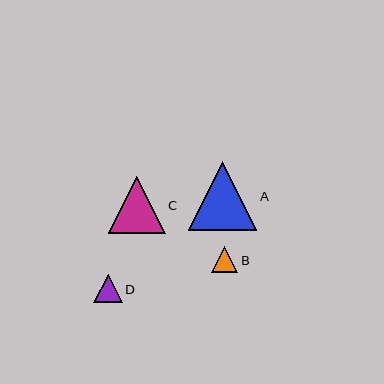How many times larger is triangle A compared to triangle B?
Triangle A is approximately 2.6 times the size of triangle B.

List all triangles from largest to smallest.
From largest to smallest: A, C, D, B.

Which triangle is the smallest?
Triangle B is the smallest with a size of approximately 26 pixels.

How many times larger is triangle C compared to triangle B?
Triangle C is approximately 2.2 times the size of triangle B.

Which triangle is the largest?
Triangle A is the largest with a size of approximately 69 pixels.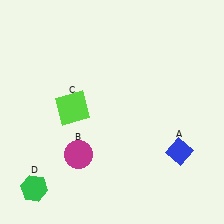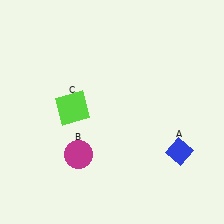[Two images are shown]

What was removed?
The green hexagon (D) was removed in Image 2.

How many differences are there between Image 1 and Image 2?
There is 1 difference between the two images.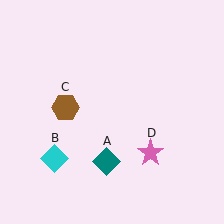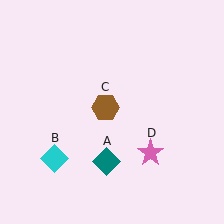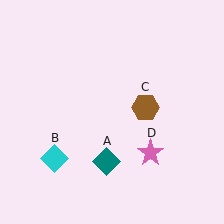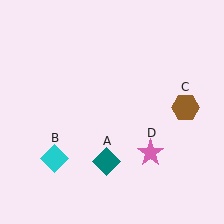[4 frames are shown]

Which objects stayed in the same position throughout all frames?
Teal diamond (object A) and cyan diamond (object B) and pink star (object D) remained stationary.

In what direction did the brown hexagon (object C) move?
The brown hexagon (object C) moved right.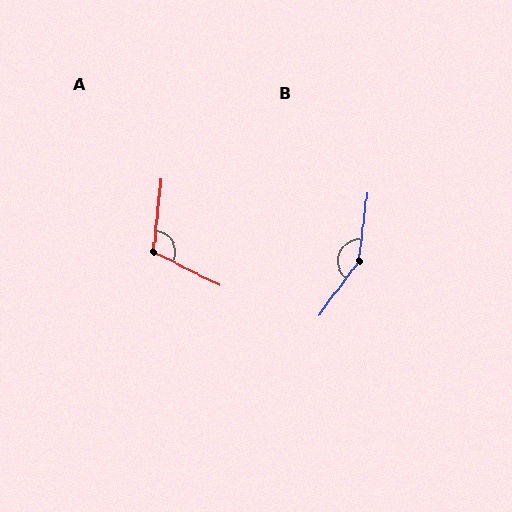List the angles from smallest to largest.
A (111°), B (150°).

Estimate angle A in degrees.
Approximately 111 degrees.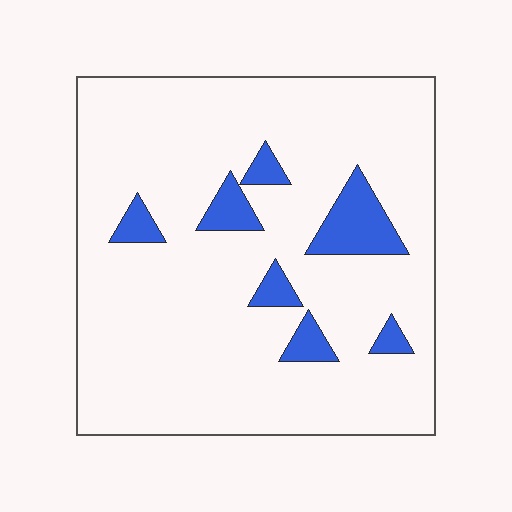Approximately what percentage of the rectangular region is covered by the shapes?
Approximately 10%.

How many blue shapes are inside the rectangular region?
7.